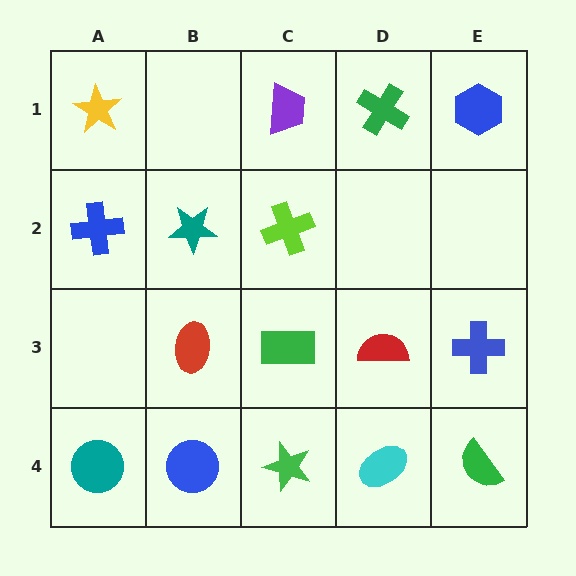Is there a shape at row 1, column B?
No, that cell is empty.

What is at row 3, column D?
A red semicircle.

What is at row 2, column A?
A blue cross.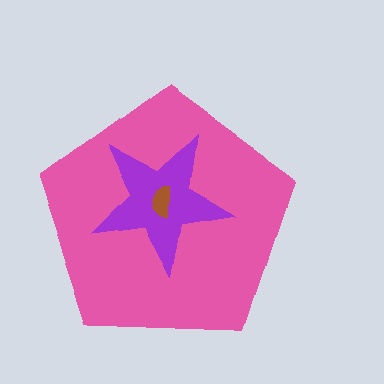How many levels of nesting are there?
3.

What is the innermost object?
The brown semicircle.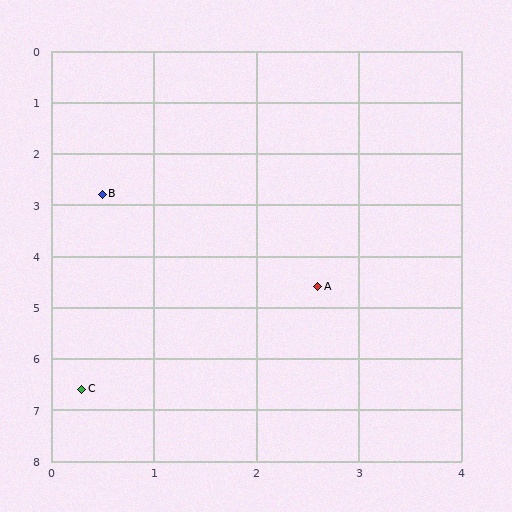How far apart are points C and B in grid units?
Points C and B are about 3.8 grid units apart.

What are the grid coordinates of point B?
Point B is at approximately (0.5, 2.8).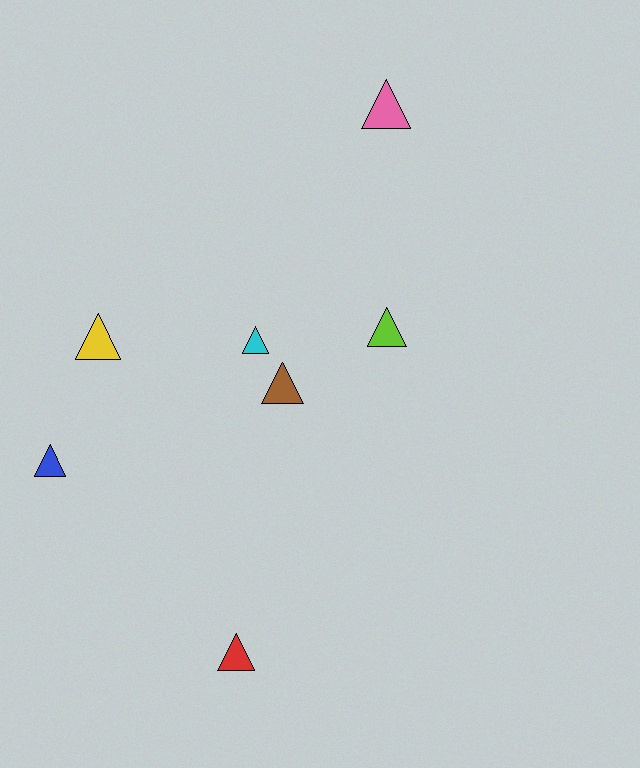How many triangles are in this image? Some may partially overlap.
There are 7 triangles.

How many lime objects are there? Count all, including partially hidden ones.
There is 1 lime object.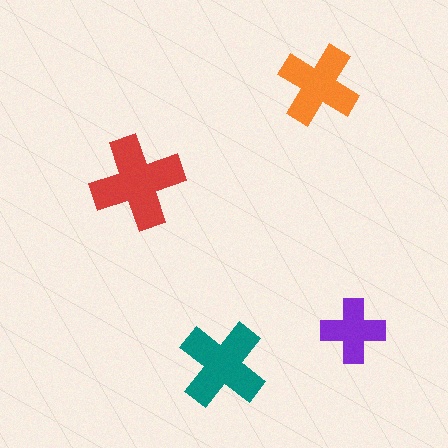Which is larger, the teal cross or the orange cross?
The teal one.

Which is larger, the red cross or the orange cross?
The red one.